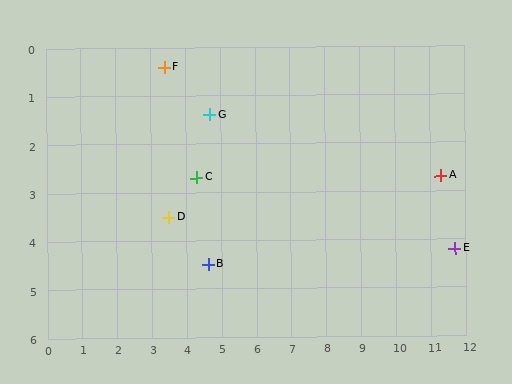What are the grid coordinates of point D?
Point D is at approximately (3.5, 3.5).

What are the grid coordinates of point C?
Point C is at approximately (4.3, 2.7).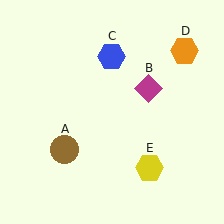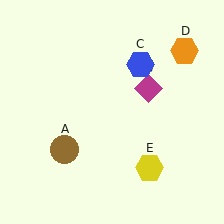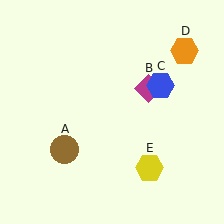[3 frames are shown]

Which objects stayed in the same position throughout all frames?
Brown circle (object A) and magenta diamond (object B) and orange hexagon (object D) and yellow hexagon (object E) remained stationary.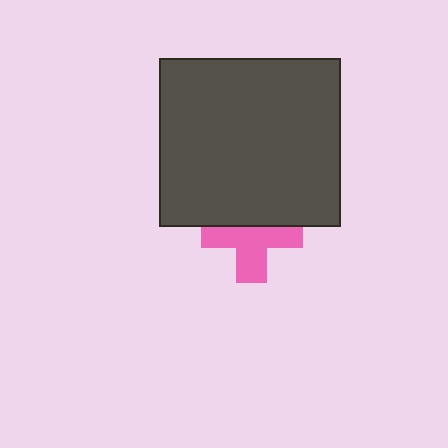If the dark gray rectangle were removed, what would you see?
You would see the complete pink cross.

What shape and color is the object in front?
The object in front is a dark gray rectangle.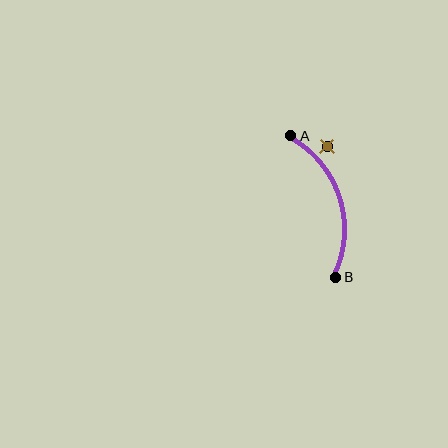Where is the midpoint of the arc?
The arc midpoint is the point on the curve farthest from the straight line joining A and B. It sits to the right of that line.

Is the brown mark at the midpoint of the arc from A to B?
No — the brown mark does not lie on the arc at all. It sits slightly outside the curve.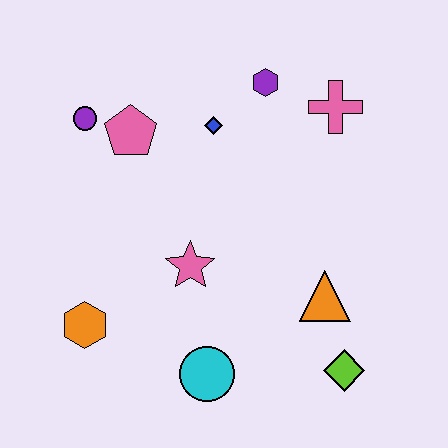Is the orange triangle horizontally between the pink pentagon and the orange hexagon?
No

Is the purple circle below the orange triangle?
No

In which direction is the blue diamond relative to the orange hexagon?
The blue diamond is above the orange hexagon.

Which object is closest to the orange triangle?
The lime diamond is closest to the orange triangle.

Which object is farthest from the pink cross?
The orange hexagon is farthest from the pink cross.